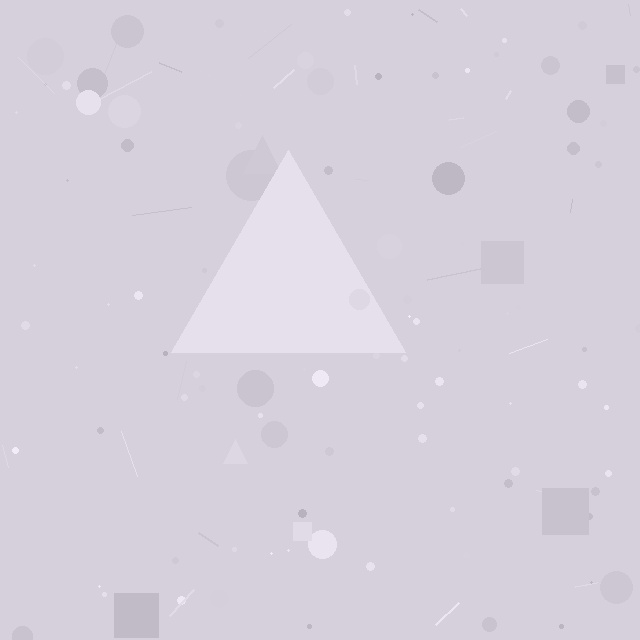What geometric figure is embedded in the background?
A triangle is embedded in the background.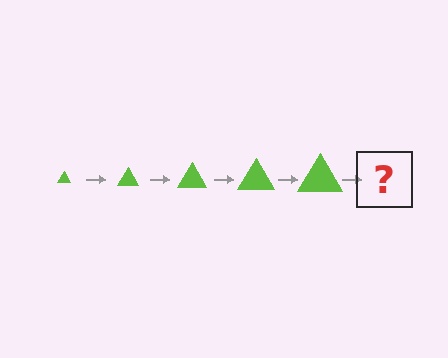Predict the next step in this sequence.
The next step is a lime triangle, larger than the previous one.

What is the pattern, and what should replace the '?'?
The pattern is that the triangle gets progressively larger each step. The '?' should be a lime triangle, larger than the previous one.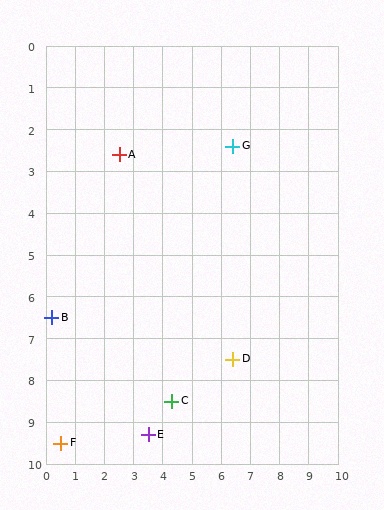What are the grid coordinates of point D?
Point D is at approximately (6.4, 7.5).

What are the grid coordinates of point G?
Point G is at approximately (6.4, 2.4).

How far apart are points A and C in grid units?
Points A and C are about 6.2 grid units apart.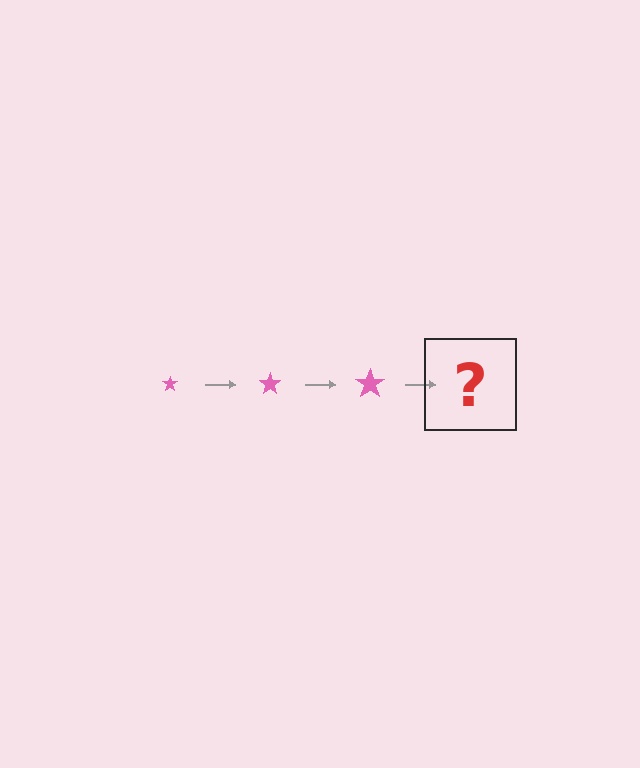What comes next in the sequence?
The next element should be a pink star, larger than the previous one.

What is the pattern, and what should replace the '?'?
The pattern is that the star gets progressively larger each step. The '?' should be a pink star, larger than the previous one.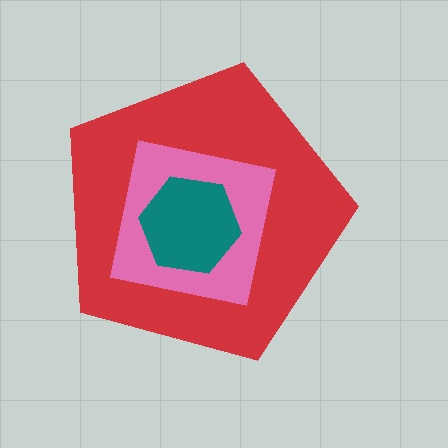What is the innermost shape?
The teal hexagon.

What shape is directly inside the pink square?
The teal hexagon.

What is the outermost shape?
The red pentagon.